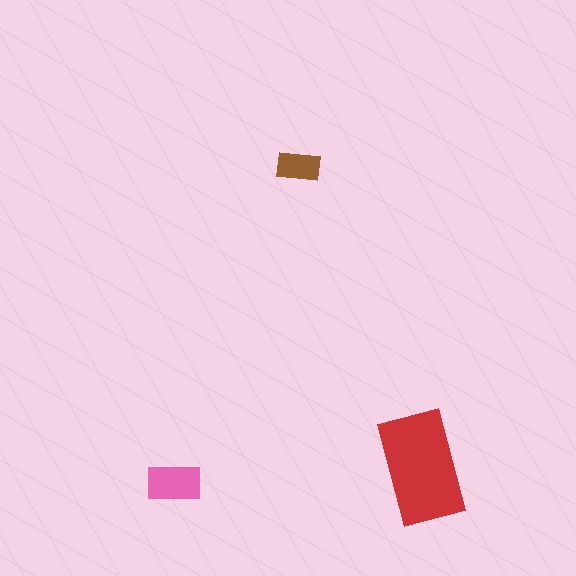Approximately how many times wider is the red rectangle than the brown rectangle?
About 2.5 times wider.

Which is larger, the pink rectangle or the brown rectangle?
The pink one.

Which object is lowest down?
The pink rectangle is bottommost.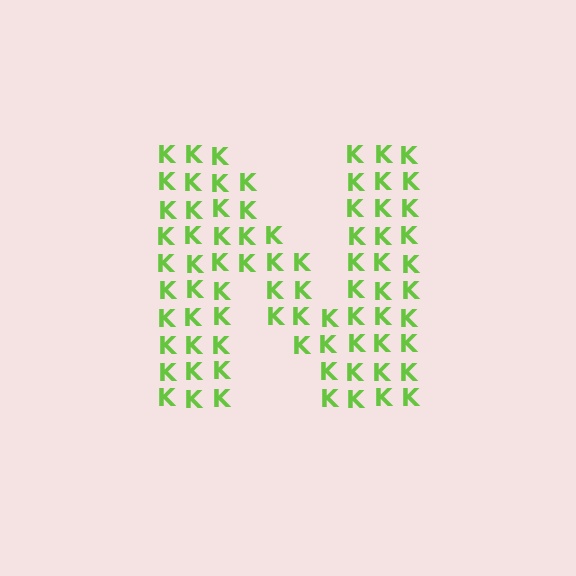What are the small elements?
The small elements are letter K's.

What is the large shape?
The large shape is the letter N.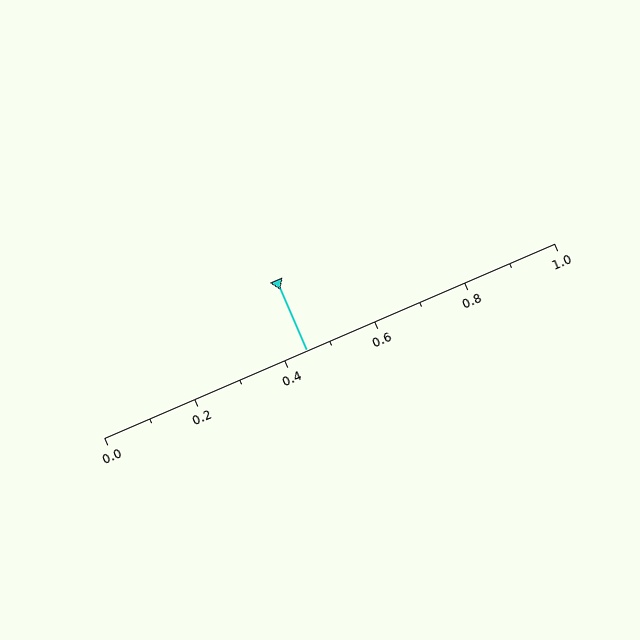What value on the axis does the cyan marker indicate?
The marker indicates approximately 0.45.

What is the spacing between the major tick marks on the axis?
The major ticks are spaced 0.2 apart.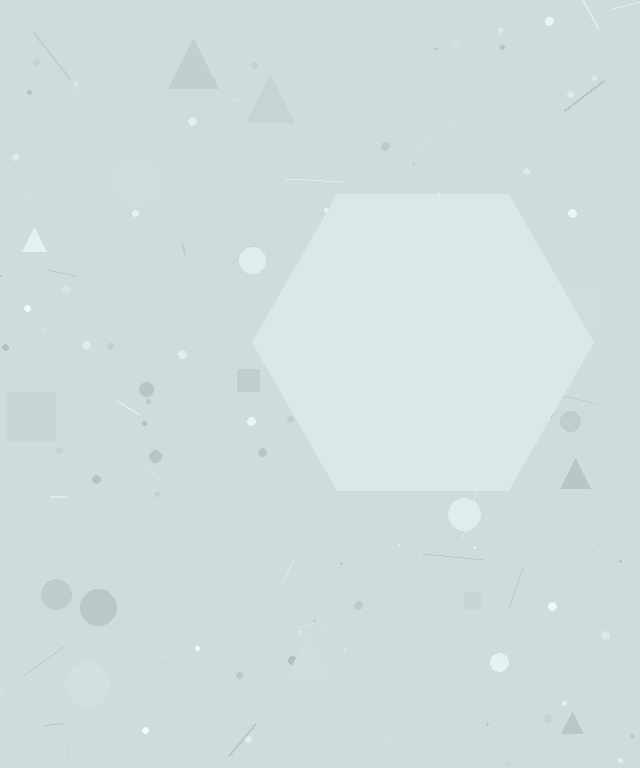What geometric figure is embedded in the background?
A hexagon is embedded in the background.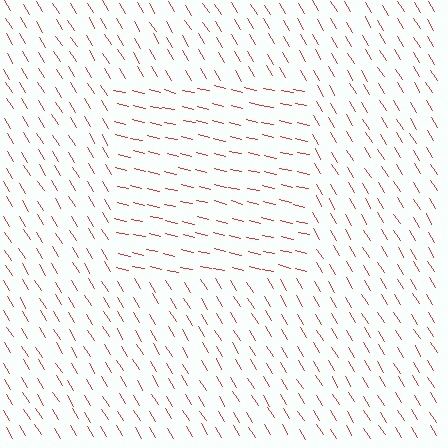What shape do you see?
I see a rectangle.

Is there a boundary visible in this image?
Yes, there is a texture boundary formed by a change in line orientation.